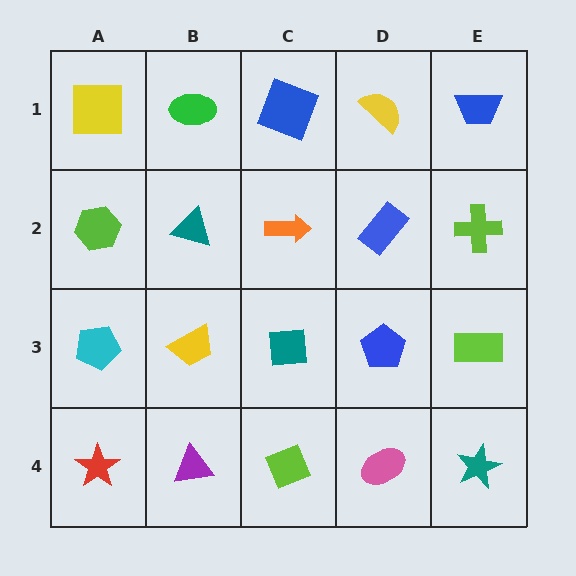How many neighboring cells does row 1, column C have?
3.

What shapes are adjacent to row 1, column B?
A teal triangle (row 2, column B), a yellow square (row 1, column A), a blue square (row 1, column C).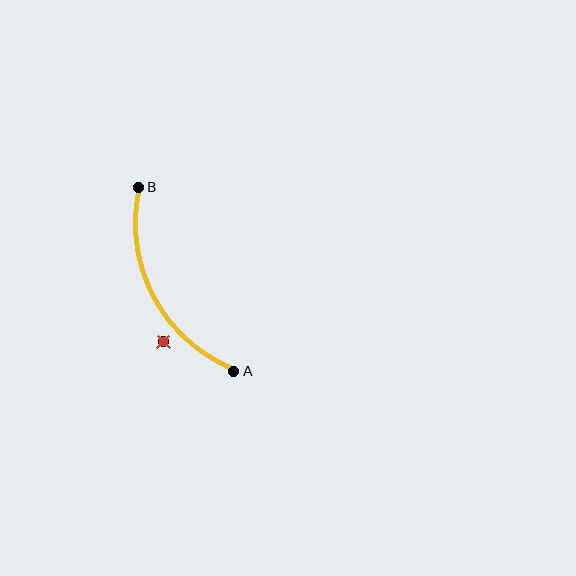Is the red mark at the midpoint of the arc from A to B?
No — the red mark does not lie on the arc at all. It sits slightly outside the curve.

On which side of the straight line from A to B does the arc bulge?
The arc bulges to the left of the straight line connecting A and B.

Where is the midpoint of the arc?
The arc midpoint is the point on the curve farthest from the straight line joining A and B. It sits to the left of that line.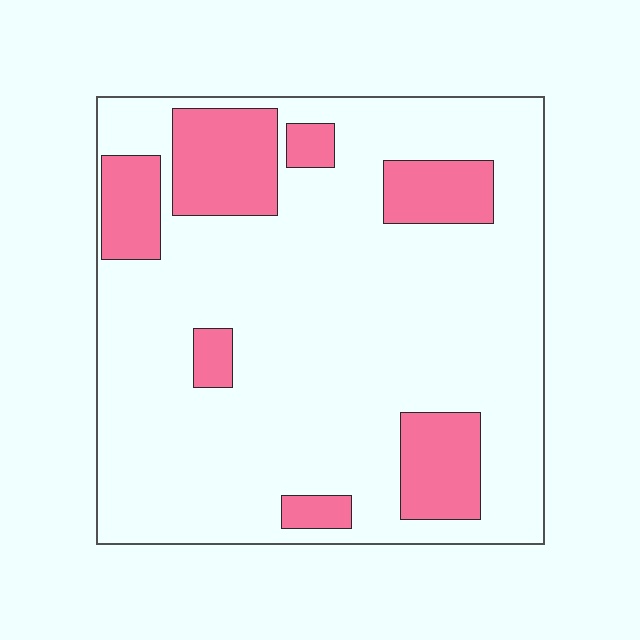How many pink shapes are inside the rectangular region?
7.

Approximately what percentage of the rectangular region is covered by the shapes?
Approximately 20%.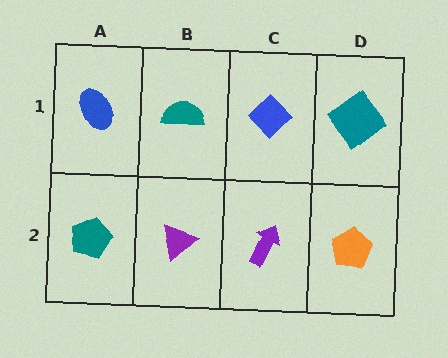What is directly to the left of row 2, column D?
A purple arrow.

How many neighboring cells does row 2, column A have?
2.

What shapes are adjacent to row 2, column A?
A blue ellipse (row 1, column A), a purple triangle (row 2, column B).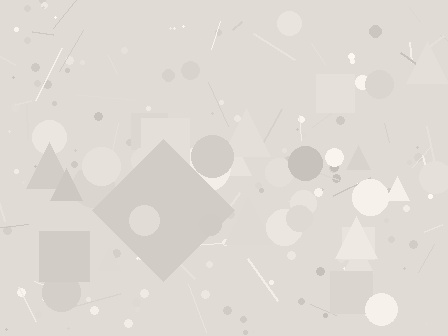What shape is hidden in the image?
A diamond is hidden in the image.